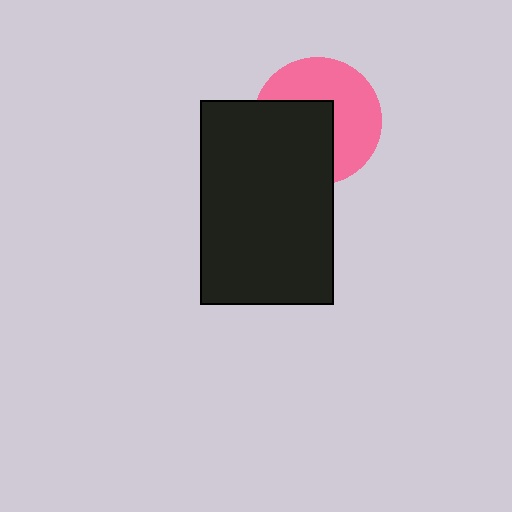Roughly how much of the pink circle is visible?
About half of it is visible (roughly 54%).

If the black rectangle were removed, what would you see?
You would see the complete pink circle.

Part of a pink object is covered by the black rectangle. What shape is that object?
It is a circle.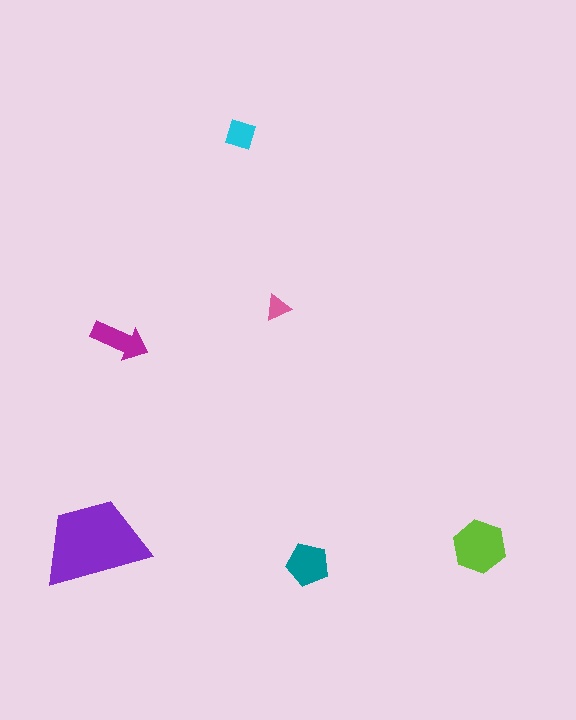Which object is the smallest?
The pink triangle.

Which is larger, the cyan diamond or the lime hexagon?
The lime hexagon.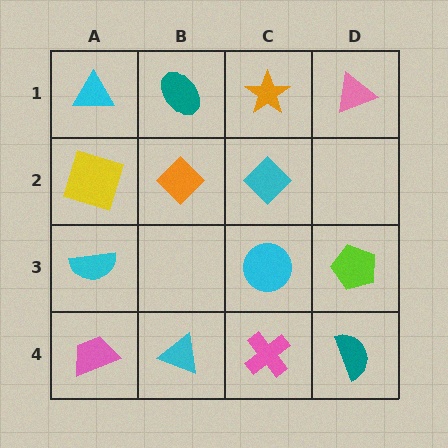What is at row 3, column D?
A lime pentagon.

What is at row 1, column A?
A cyan triangle.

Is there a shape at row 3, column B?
No, that cell is empty.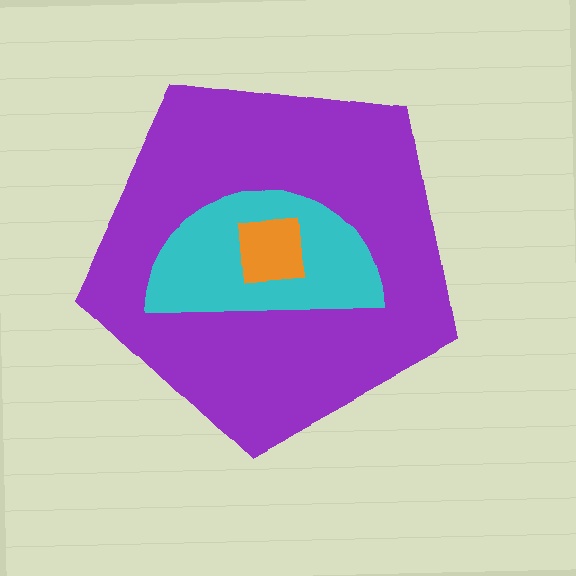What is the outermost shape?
The purple pentagon.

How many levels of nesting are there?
3.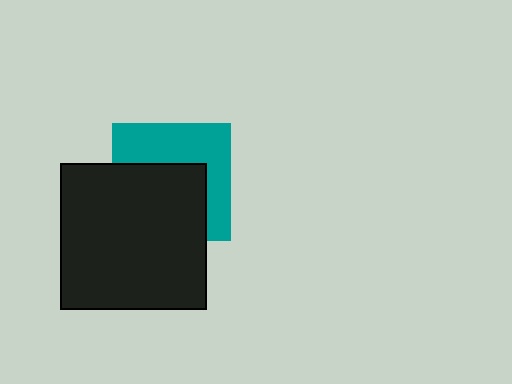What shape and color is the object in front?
The object in front is a black square.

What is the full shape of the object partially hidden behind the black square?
The partially hidden object is a teal square.